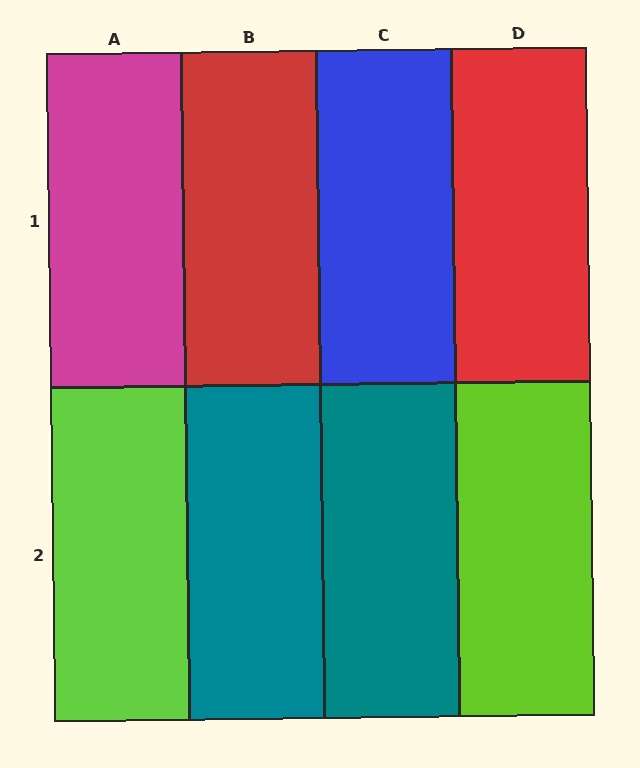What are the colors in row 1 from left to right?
Magenta, red, blue, red.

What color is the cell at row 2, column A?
Lime.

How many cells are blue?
1 cell is blue.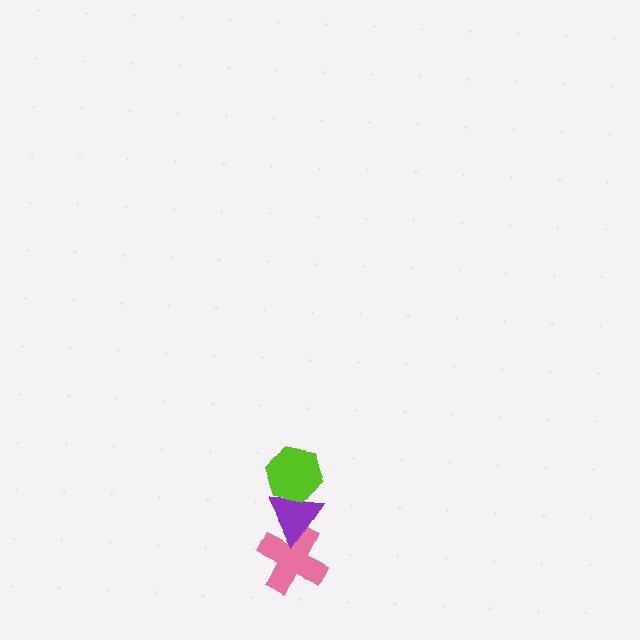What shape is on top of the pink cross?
The purple triangle is on top of the pink cross.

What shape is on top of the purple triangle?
The lime hexagon is on top of the purple triangle.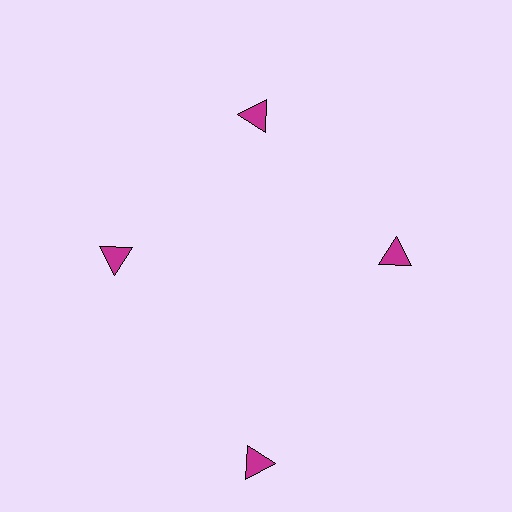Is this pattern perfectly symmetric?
No. The 4 magenta triangles are arranged in a ring, but one element near the 6 o'clock position is pushed outward from the center, breaking the 4-fold rotational symmetry.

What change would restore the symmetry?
The symmetry would be restored by moving it inward, back onto the ring so that all 4 triangles sit at equal angles and equal distance from the center.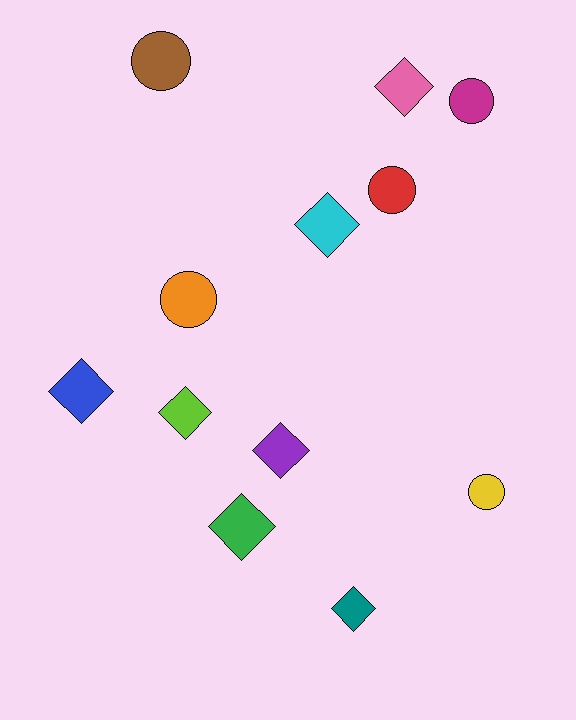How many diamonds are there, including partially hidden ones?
There are 7 diamonds.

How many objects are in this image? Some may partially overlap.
There are 12 objects.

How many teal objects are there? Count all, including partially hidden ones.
There is 1 teal object.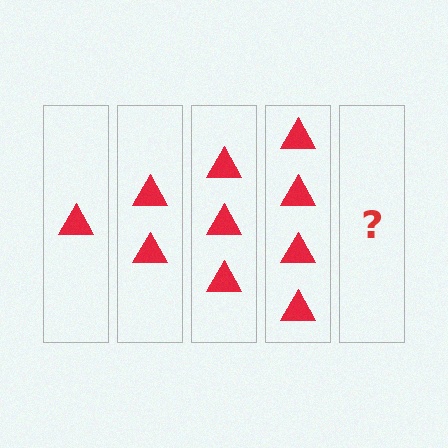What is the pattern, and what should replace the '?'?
The pattern is that each step adds one more triangle. The '?' should be 5 triangles.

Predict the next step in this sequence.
The next step is 5 triangles.